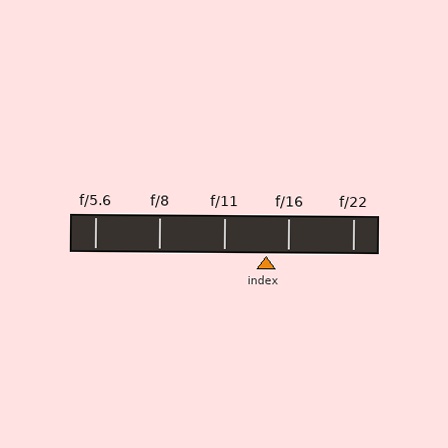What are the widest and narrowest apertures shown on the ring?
The widest aperture shown is f/5.6 and the narrowest is f/22.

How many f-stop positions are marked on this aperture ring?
There are 5 f-stop positions marked.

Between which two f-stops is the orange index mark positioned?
The index mark is between f/11 and f/16.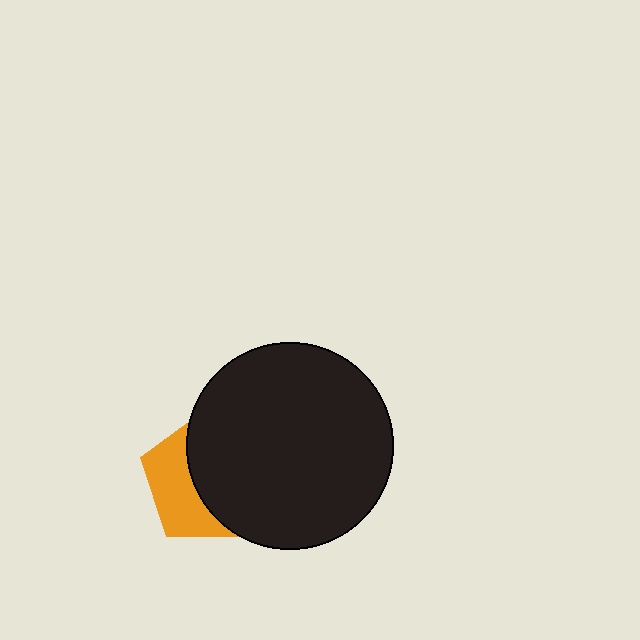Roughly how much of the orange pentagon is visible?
A small part of it is visible (roughly 40%).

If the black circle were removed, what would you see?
You would see the complete orange pentagon.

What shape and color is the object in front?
The object in front is a black circle.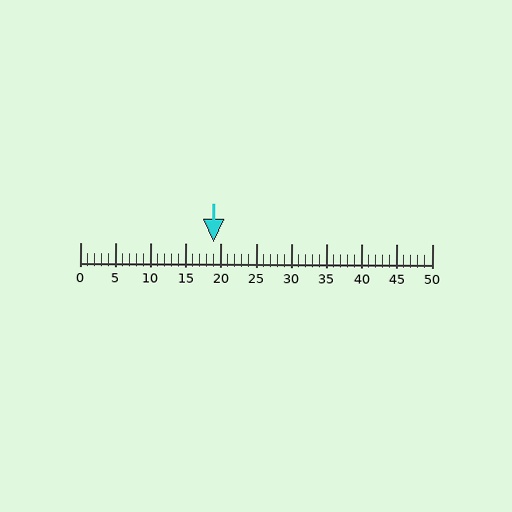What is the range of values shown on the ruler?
The ruler shows values from 0 to 50.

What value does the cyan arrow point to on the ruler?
The cyan arrow points to approximately 19.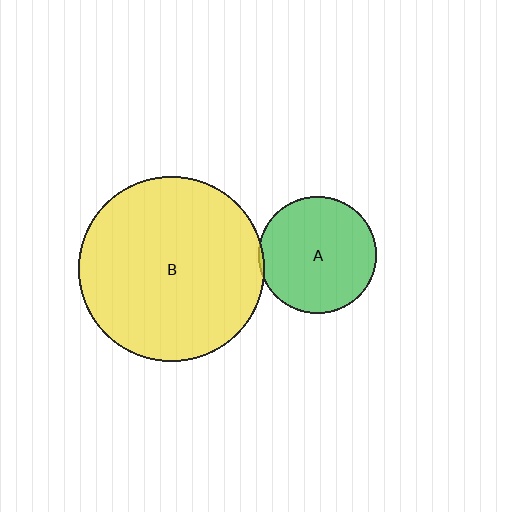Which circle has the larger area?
Circle B (yellow).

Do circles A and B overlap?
Yes.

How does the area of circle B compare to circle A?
Approximately 2.5 times.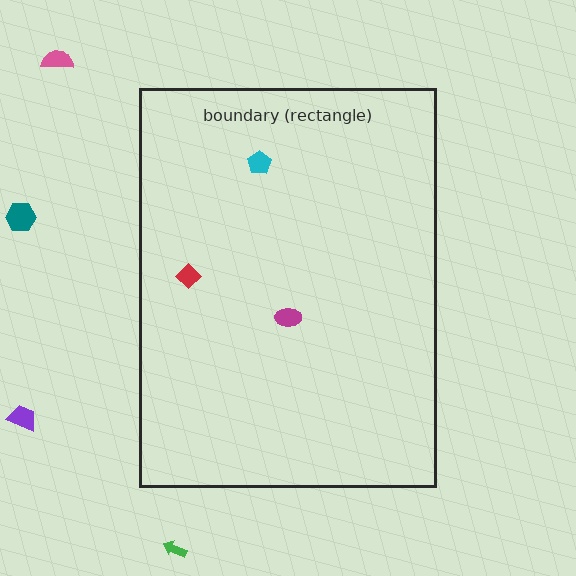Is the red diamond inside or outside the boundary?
Inside.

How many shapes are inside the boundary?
3 inside, 4 outside.